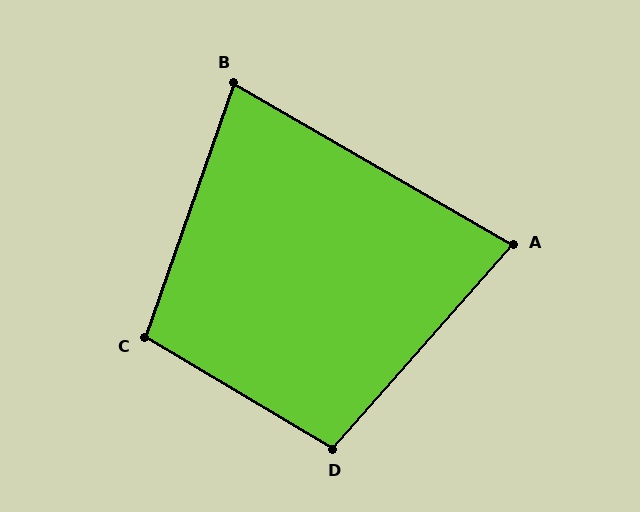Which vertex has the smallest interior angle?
A, at approximately 79 degrees.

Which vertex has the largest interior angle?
C, at approximately 101 degrees.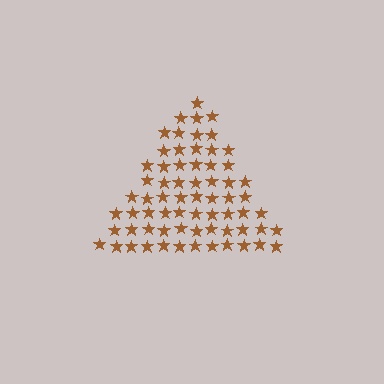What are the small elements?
The small elements are stars.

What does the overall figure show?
The overall figure shows a triangle.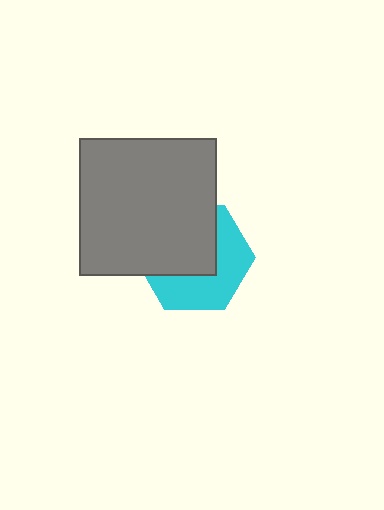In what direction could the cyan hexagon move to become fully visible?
The cyan hexagon could move toward the lower-right. That would shift it out from behind the gray square entirely.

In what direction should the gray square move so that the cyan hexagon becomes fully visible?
The gray square should move toward the upper-left. That is the shortest direction to clear the overlap and leave the cyan hexagon fully visible.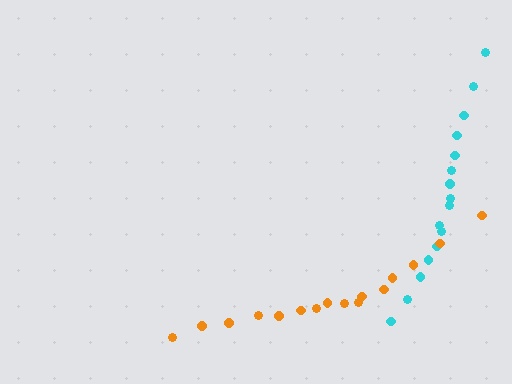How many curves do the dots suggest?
There are 2 distinct paths.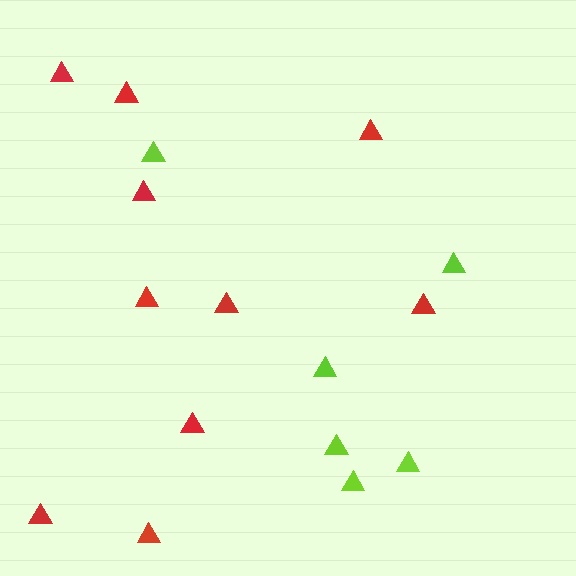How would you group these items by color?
There are 2 groups: one group of red triangles (10) and one group of lime triangles (6).